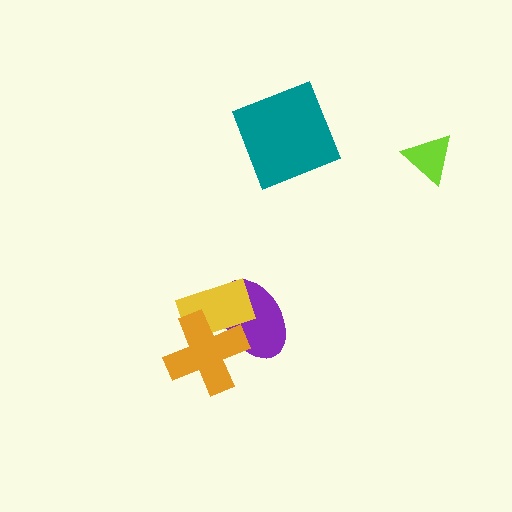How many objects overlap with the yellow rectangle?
2 objects overlap with the yellow rectangle.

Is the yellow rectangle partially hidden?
Yes, it is partially covered by another shape.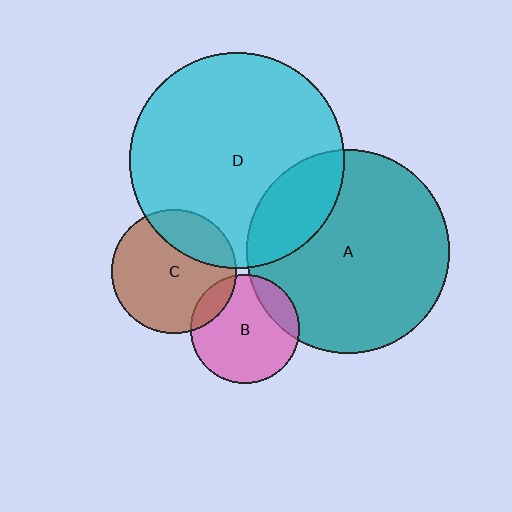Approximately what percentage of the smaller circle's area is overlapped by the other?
Approximately 15%.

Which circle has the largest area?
Circle D (cyan).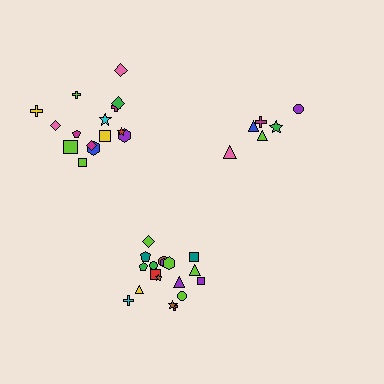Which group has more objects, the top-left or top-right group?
The top-left group.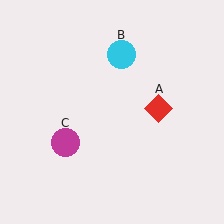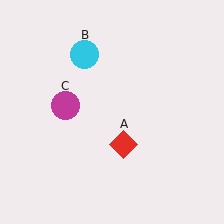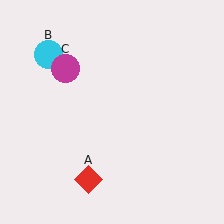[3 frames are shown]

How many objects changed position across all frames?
3 objects changed position: red diamond (object A), cyan circle (object B), magenta circle (object C).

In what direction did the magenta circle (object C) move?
The magenta circle (object C) moved up.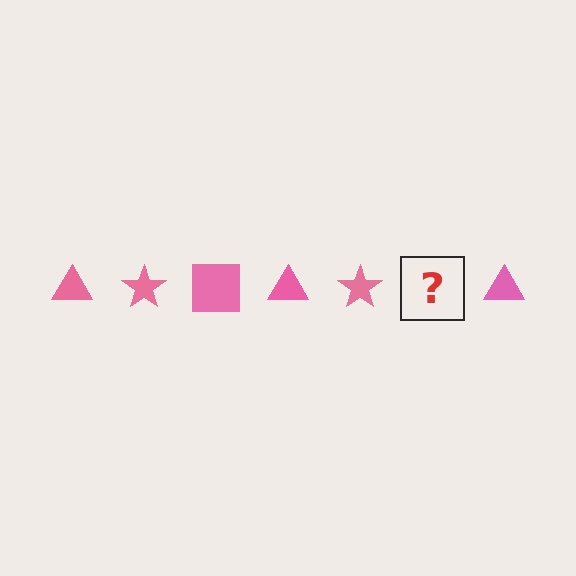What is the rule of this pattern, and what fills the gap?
The rule is that the pattern cycles through triangle, star, square shapes in pink. The gap should be filled with a pink square.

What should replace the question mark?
The question mark should be replaced with a pink square.